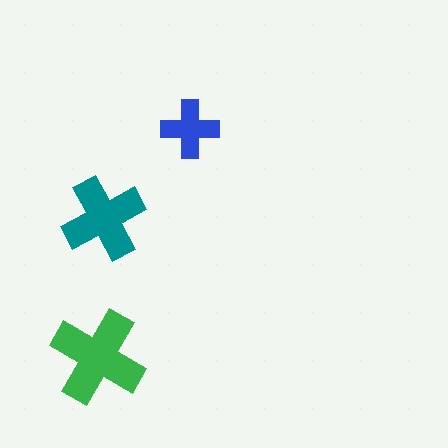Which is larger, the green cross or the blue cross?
The green one.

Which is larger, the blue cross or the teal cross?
The teal one.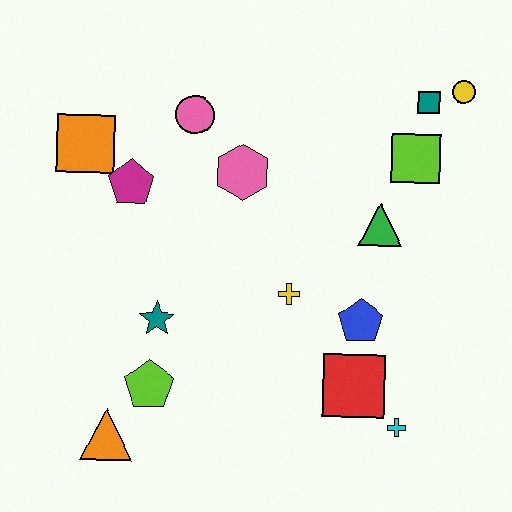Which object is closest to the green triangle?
The lime square is closest to the green triangle.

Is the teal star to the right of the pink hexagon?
No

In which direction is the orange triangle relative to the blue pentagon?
The orange triangle is to the left of the blue pentagon.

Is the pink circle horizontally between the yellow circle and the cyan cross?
No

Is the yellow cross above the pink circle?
No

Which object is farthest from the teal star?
The yellow circle is farthest from the teal star.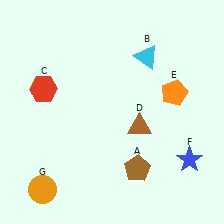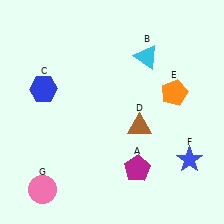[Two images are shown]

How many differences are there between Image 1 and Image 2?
There are 3 differences between the two images.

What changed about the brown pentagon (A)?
In Image 1, A is brown. In Image 2, it changed to magenta.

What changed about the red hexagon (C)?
In Image 1, C is red. In Image 2, it changed to blue.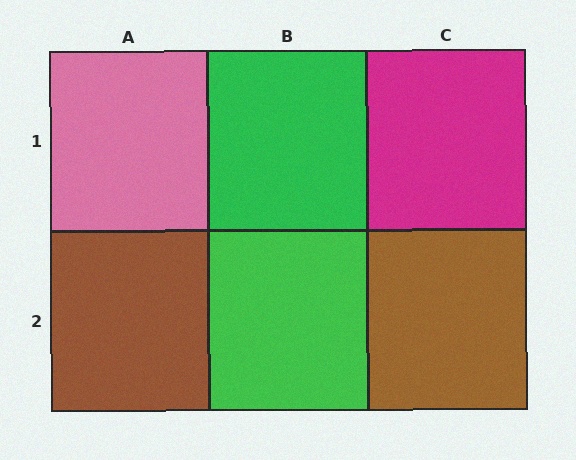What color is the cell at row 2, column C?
Brown.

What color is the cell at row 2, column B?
Green.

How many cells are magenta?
1 cell is magenta.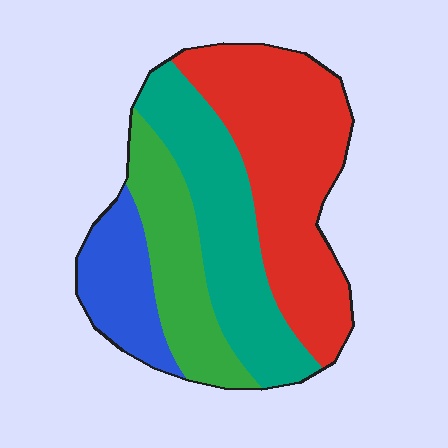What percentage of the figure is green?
Green takes up between a sixth and a third of the figure.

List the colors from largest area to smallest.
From largest to smallest: red, teal, green, blue.